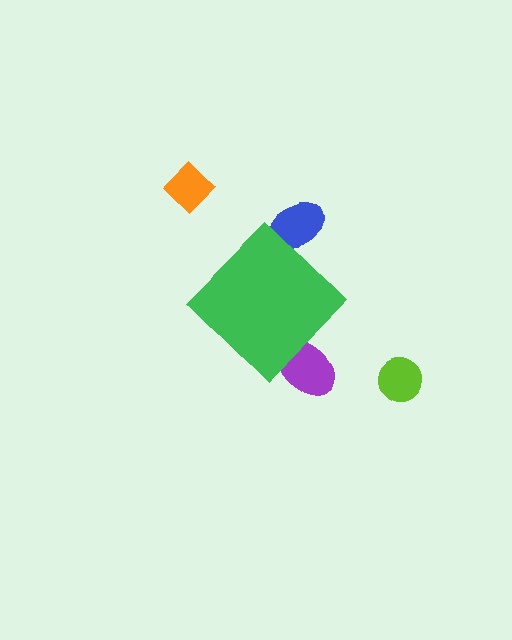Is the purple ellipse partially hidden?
Yes, the purple ellipse is partially hidden behind the green diamond.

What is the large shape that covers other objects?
A green diamond.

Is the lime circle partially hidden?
No, the lime circle is fully visible.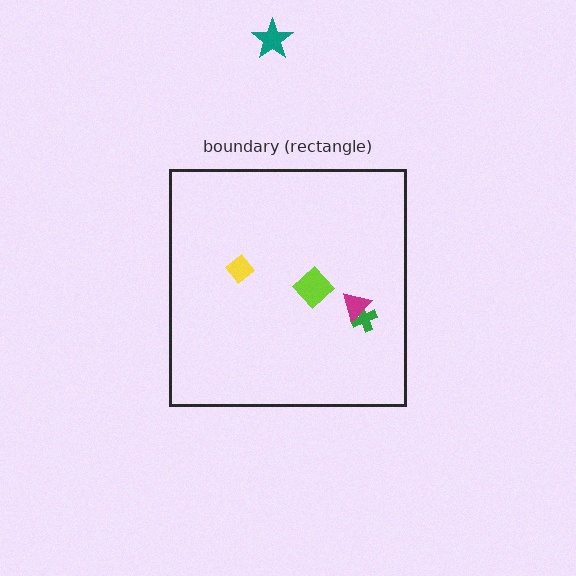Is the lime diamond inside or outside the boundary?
Inside.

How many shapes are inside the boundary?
4 inside, 1 outside.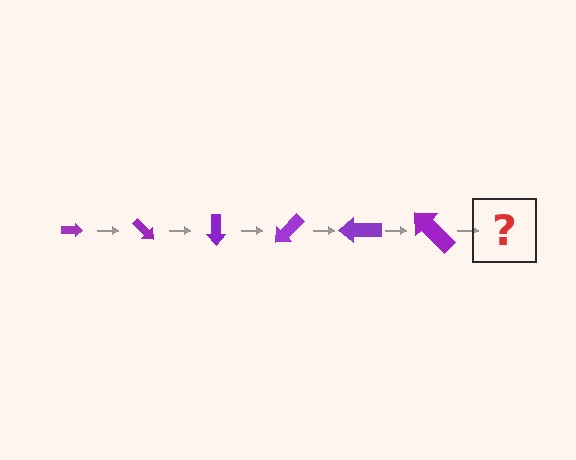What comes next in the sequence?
The next element should be an arrow, larger than the previous one and rotated 270 degrees from the start.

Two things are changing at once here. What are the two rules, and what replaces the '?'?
The two rules are that the arrow grows larger each step and it rotates 45 degrees each step. The '?' should be an arrow, larger than the previous one and rotated 270 degrees from the start.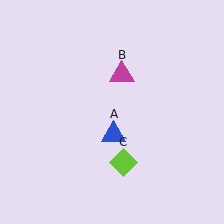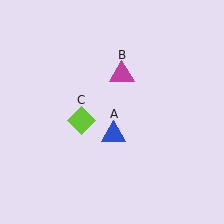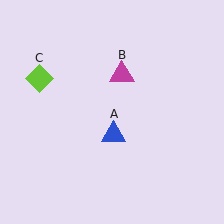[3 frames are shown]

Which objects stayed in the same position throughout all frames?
Blue triangle (object A) and magenta triangle (object B) remained stationary.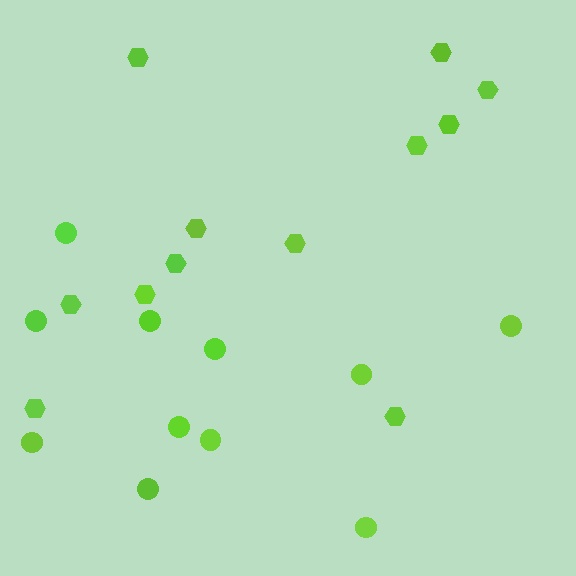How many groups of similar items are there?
There are 2 groups: one group of circles (11) and one group of hexagons (12).